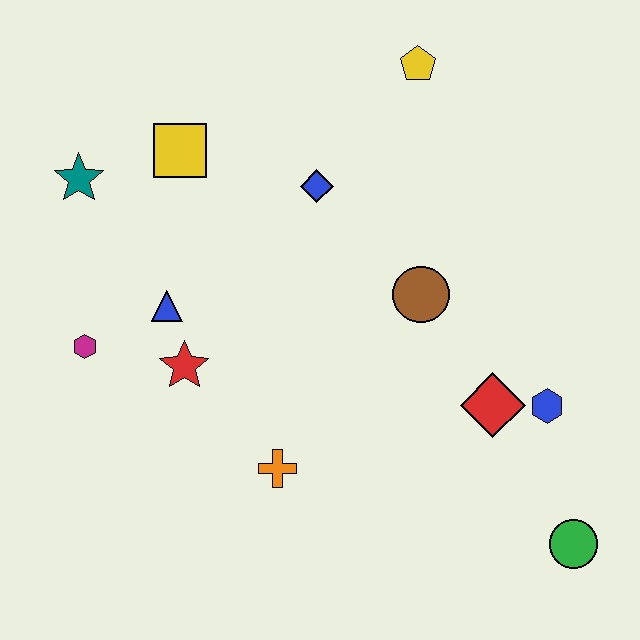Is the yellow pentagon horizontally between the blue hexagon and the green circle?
No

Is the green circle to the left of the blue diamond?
No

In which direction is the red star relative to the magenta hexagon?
The red star is to the right of the magenta hexagon.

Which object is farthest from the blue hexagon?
The teal star is farthest from the blue hexagon.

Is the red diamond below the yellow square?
Yes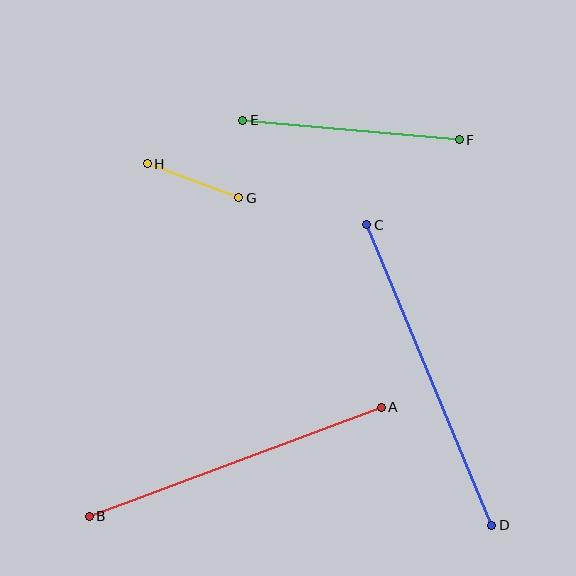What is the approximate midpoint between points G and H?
The midpoint is at approximately (193, 181) pixels.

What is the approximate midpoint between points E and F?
The midpoint is at approximately (351, 130) pixels.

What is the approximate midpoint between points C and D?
The midpoint is at approximately (429, 375) pixels.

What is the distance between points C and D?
The distance is approximately 325 pixels.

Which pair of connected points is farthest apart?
Points C and D are farthest apart.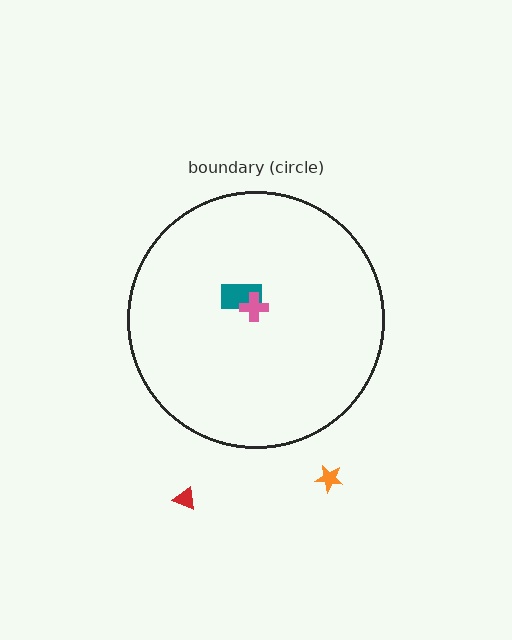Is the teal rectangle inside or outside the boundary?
Inside.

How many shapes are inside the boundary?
2 inside, 2 outside.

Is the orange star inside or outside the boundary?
Outside.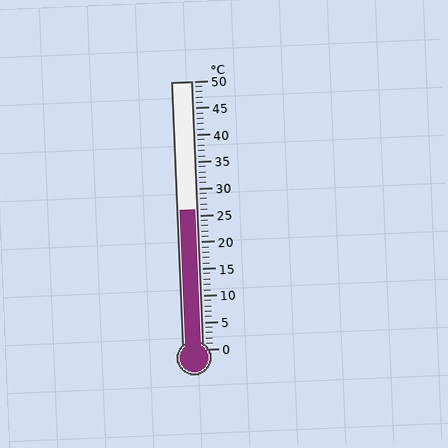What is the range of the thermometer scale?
The thermometer scale ranges from 0°C to 50°C.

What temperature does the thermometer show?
The thermometer shows approximately 26°C.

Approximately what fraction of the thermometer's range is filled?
The thermometer is filled to approximately 50% of its range.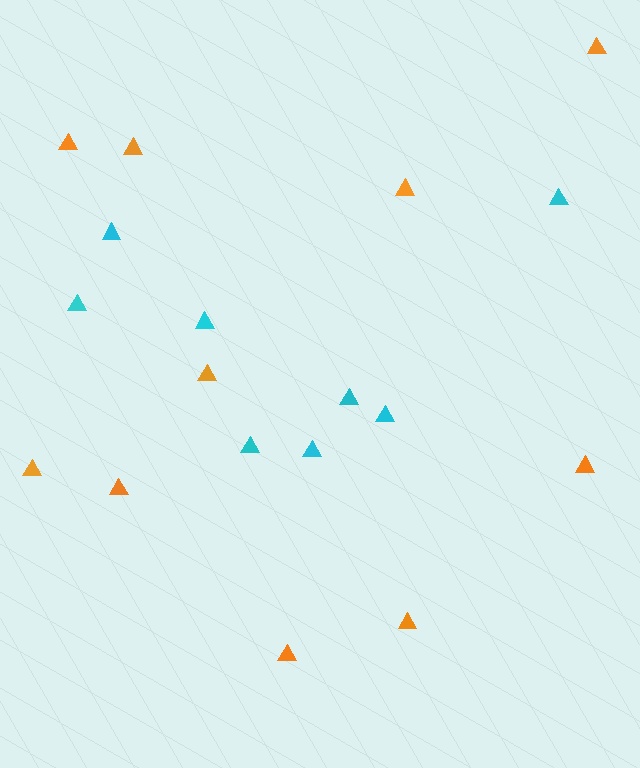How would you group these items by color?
There are 2 groups: one group of cyan triangles (8) and one group of orange triangles (10).